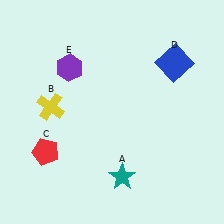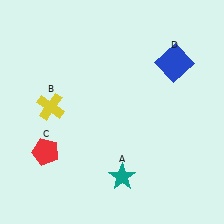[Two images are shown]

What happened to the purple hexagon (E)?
The purple hexagon (E) was removed in Image 2. It was in the top-left area of Image 1.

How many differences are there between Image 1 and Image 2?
There is 1 difference between the two images.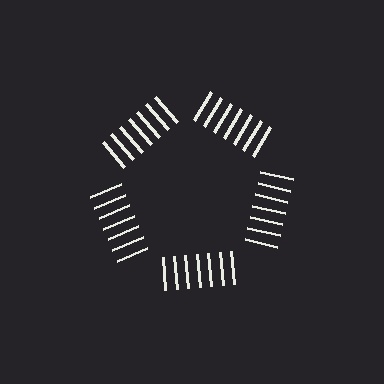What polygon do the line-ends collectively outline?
An illusory pentagon — the line segments terminate on its edges but no continuous stroke is drawn.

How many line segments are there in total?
35 — 7 along each of the 5 edges.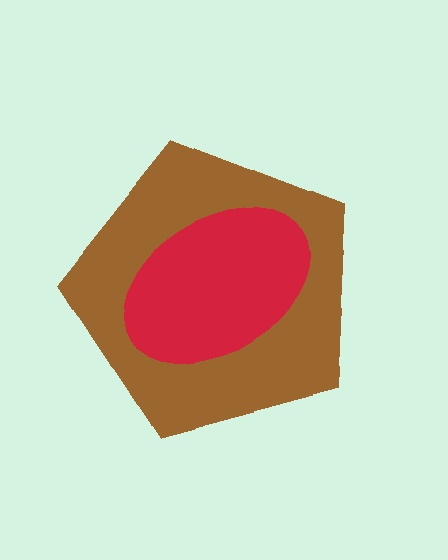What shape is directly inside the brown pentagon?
The red ellipse.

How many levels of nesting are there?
2.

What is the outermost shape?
The brown pentagon.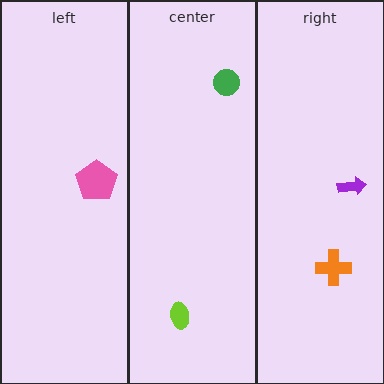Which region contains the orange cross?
The right region.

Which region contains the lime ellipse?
The center region.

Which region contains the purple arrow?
The right region.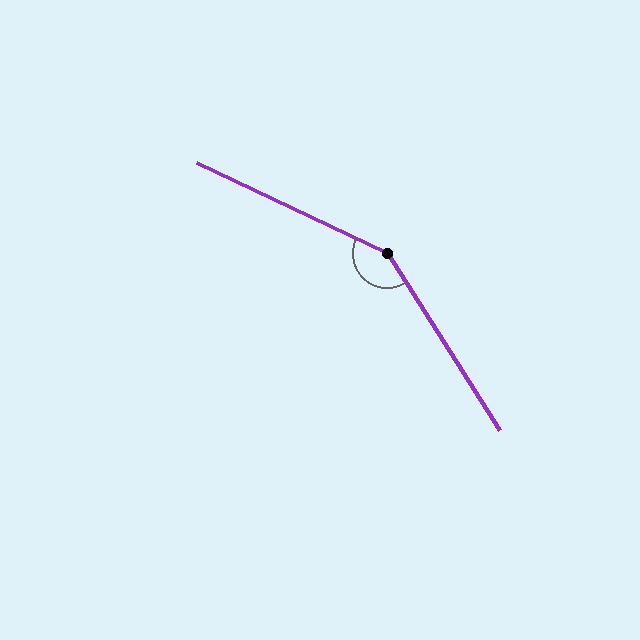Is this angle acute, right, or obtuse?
It is obtuse.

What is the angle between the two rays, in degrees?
Approximately 148 degrees.